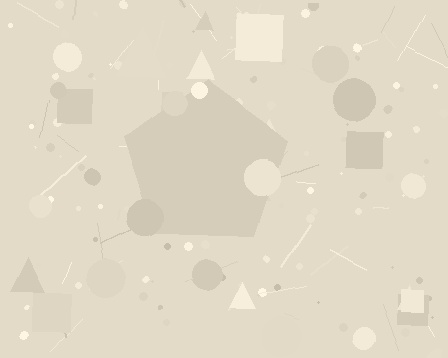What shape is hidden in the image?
A pentagon is hidden in the image.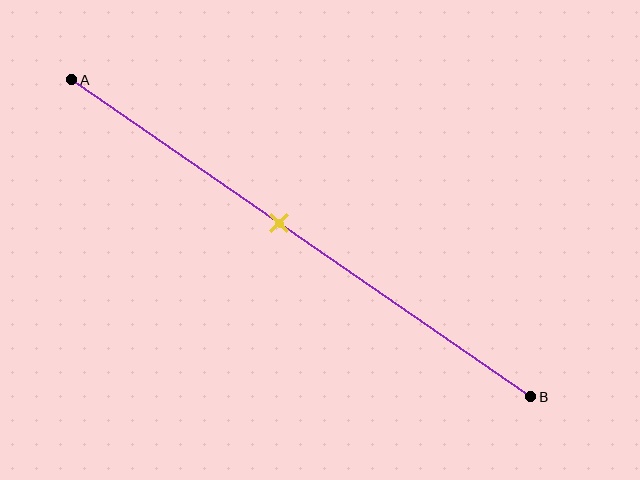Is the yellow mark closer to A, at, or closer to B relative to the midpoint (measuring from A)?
The yellow mark is closer to point A than the midpoint of segment AB.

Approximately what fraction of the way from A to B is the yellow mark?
The yellow mark is approximately 45% of the way from A to B.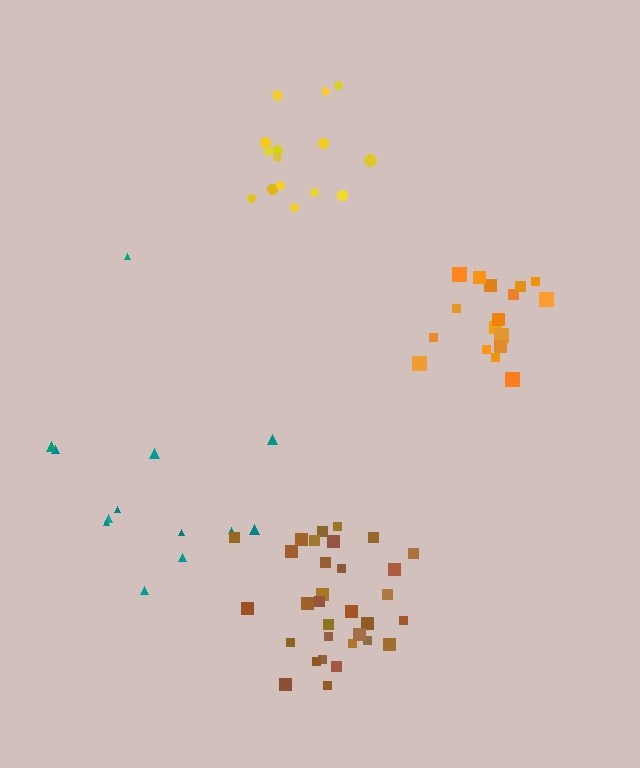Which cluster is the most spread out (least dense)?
Teal.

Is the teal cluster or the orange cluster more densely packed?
Orange.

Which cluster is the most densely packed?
Brown.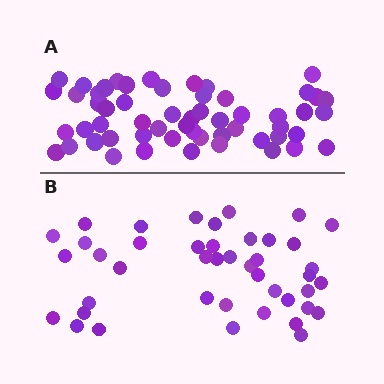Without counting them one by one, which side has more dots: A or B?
Region A (the top region) has more dots.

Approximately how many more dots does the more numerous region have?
Region A has approximately 15 more dots than region B.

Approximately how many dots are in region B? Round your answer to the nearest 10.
About 40 dots. (The exact count is 43, which rounds to 40.)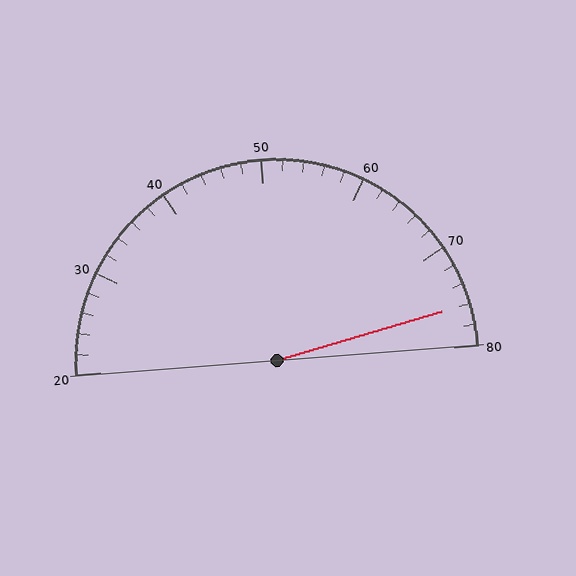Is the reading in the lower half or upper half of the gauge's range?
The reading is in the upper half of the range (20 to 80).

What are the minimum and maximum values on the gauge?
The gauge ranges from 20 to 80.